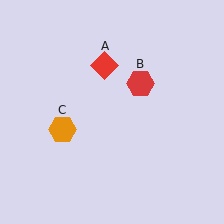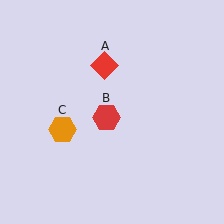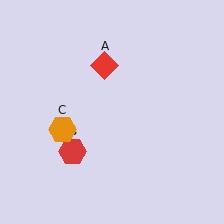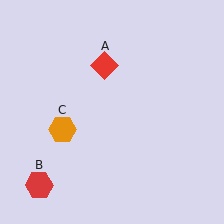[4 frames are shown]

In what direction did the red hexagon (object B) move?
The red hexagon (object B) moved down and to the left.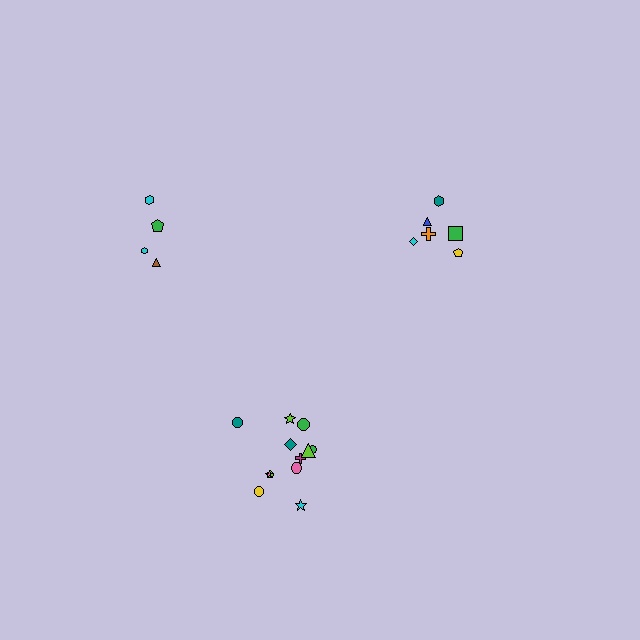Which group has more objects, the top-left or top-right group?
The top-right group.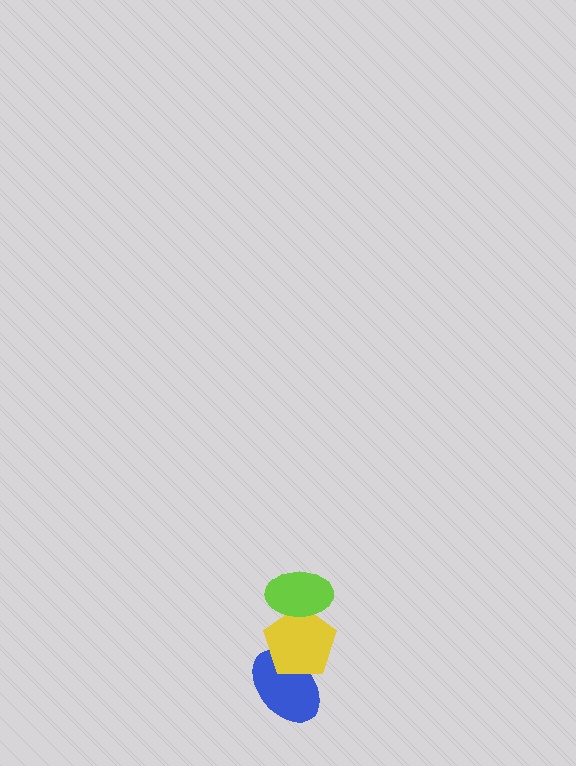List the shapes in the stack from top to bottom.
From top to bottom: the lime ellipse, the yellow pentagon, the blue ellipse.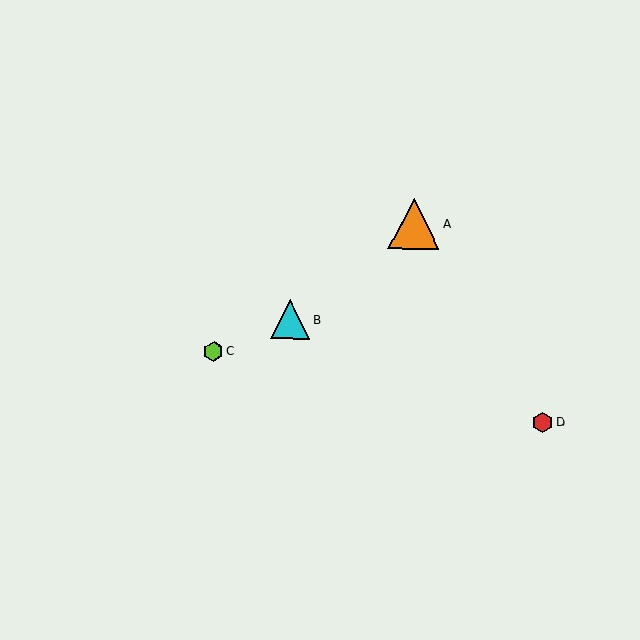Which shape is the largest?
The orange triangle (labeled A) is the largest.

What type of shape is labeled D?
Shape D is a red hexagon.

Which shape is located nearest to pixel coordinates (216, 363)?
The lime hexagon (labeled C) at (214, 351) is nearest to that location.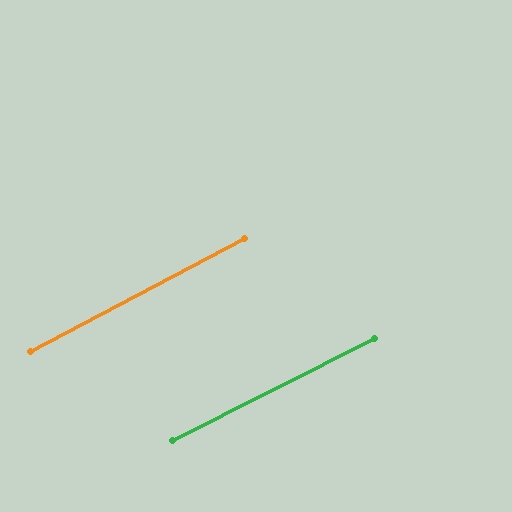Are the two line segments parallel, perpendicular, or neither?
Parallel — their directions differ by only 0.9°.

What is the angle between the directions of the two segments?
Approximately 1 degree.